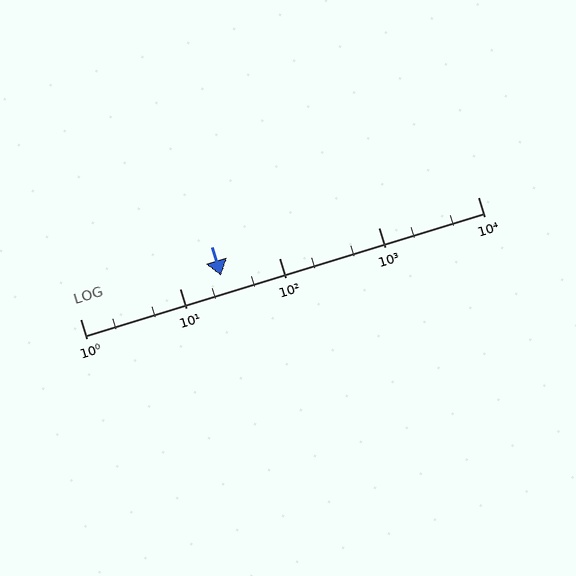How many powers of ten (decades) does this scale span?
The scale spans 4 decades, from 1 to 10000.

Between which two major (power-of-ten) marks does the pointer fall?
The pointer is between 10 and 100.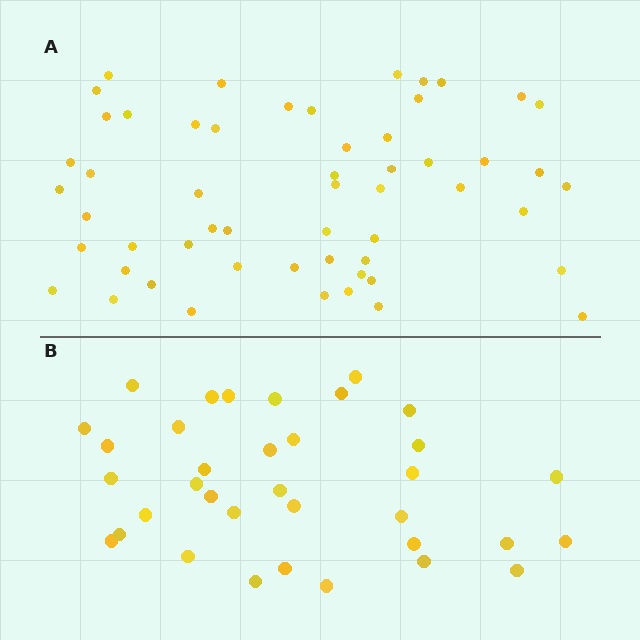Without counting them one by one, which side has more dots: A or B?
Region A (the top region) has more dots.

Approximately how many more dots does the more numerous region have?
Region A has approximately 20 more dots than region B.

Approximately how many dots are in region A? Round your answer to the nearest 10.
About 60 dots. (The exact count is 55, which rounds to 60.)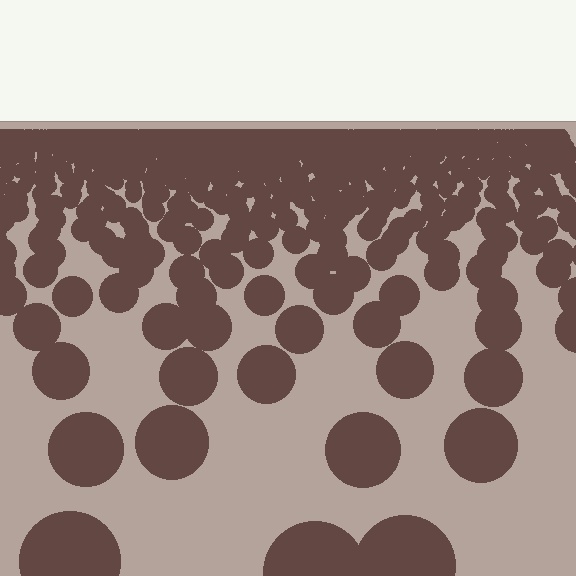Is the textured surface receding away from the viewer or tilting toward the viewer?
The surface is receding away from the viewer. Texture elements get smaller and denser toward the top.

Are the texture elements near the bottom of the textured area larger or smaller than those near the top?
Larger. Near the bottom, elements are closer to the viewer and appear at a bigger on-screen size.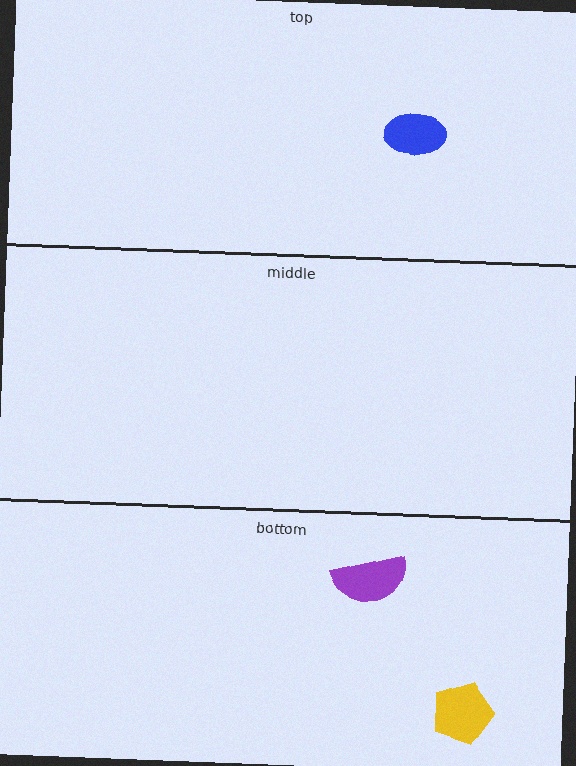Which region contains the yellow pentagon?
The bottom region.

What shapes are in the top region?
The blue ellipse.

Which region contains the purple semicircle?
The bottom region.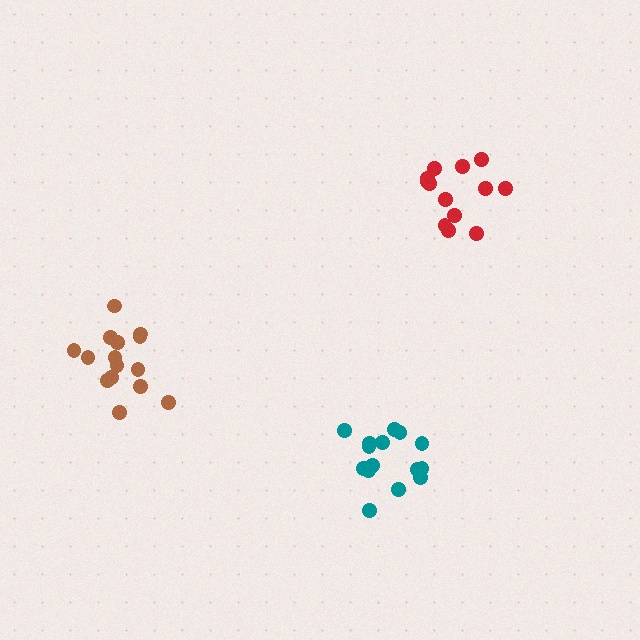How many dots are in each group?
Group 1: 15 dots, Group 2: 13 dots, Group 3: 15 dots (43 total).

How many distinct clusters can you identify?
There are 3 distinct clusters.